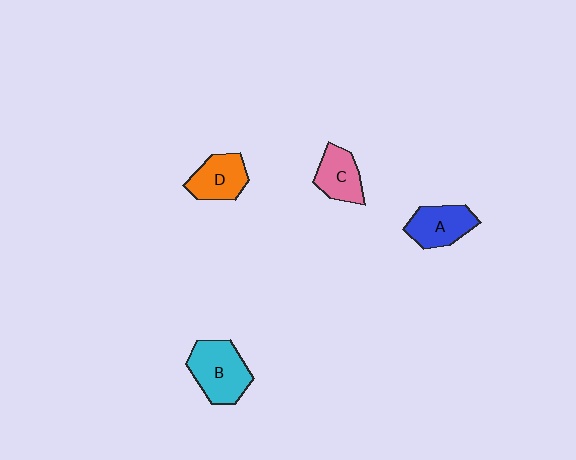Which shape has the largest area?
Shape B (cyan).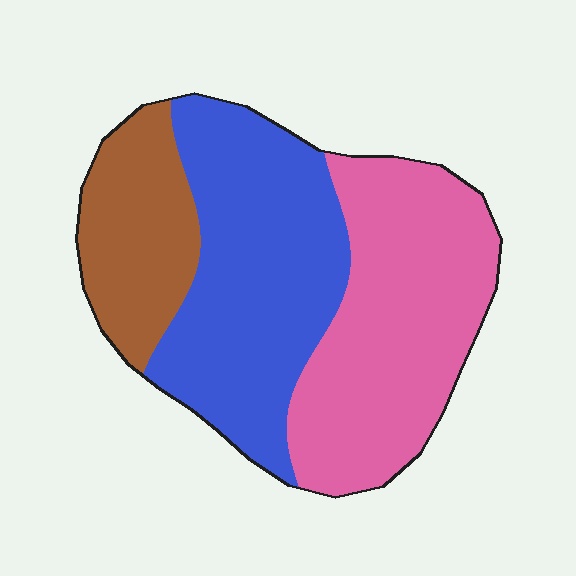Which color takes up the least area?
Brown, at roughly 20%.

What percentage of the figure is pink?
Pink takes up about two fifths (2/5) of the figure.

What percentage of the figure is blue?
Blue covers roughly 40% of the figure.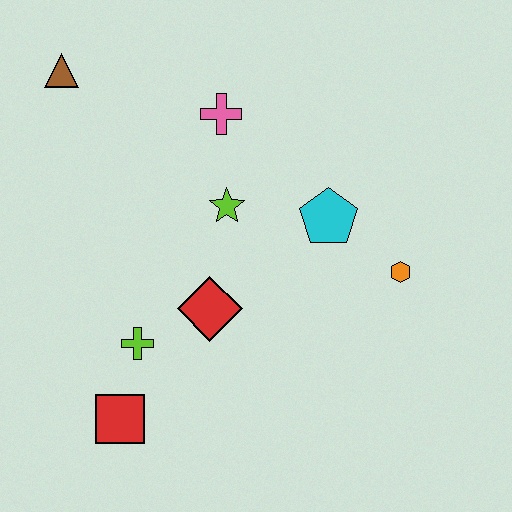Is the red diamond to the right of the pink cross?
No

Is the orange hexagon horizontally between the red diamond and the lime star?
No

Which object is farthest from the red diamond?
The brown triangle is farthest from the red diamond.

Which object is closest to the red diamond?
The lime cross is closest to the red diamond.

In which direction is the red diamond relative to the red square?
The red diamond is above the red square.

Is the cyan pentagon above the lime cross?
Yes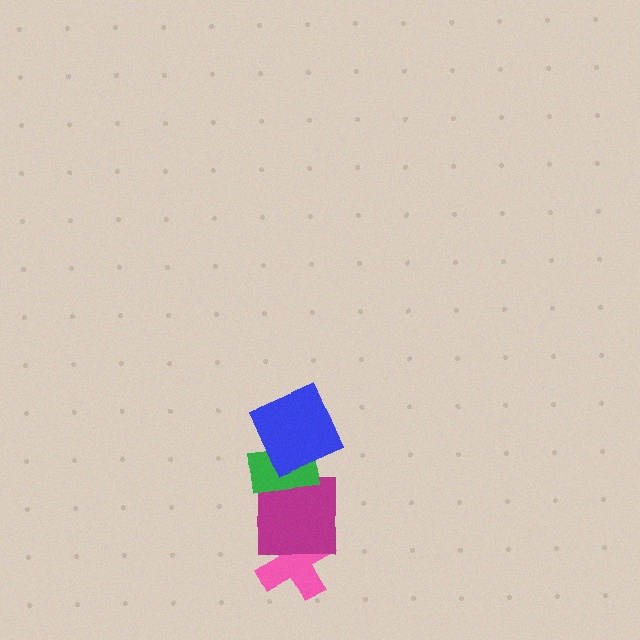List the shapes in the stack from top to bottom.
From top to bottom: the blue square, the green rectangle, the magenta square, the pink cross.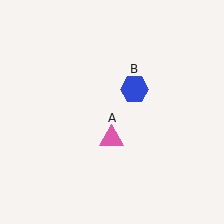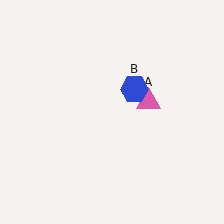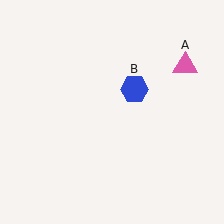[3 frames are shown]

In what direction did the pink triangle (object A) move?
The pink triangle (object A) moved up and to the right.